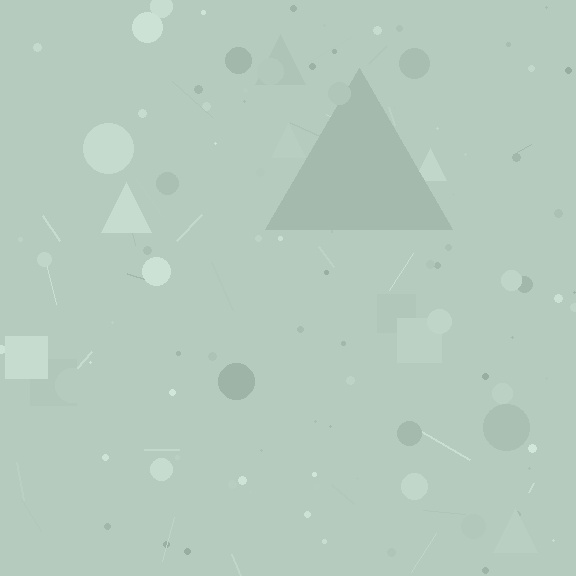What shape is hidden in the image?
A triangle is hidden in the image.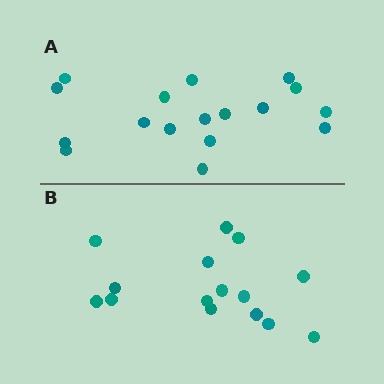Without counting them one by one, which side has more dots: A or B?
Region A (the top region) has more dots.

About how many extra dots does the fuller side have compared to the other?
Region A has just a few more — roughly 2 or 3 more dots than region B.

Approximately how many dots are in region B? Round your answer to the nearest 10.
About 20 dots. (The exact count is 15, which rounds to 20.)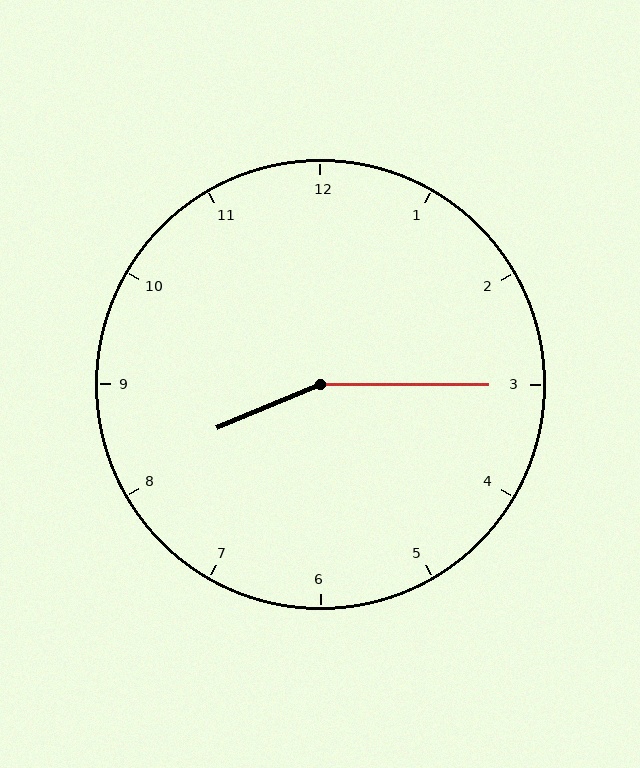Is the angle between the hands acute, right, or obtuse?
It is obtuse.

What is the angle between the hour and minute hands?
Approximately 158 degrees.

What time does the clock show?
8:15.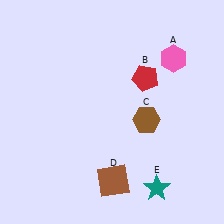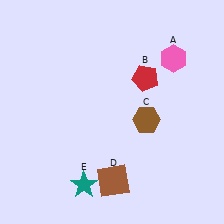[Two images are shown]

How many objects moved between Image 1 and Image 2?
1 object moved between the two images.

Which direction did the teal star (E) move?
The teal star (E) moved left.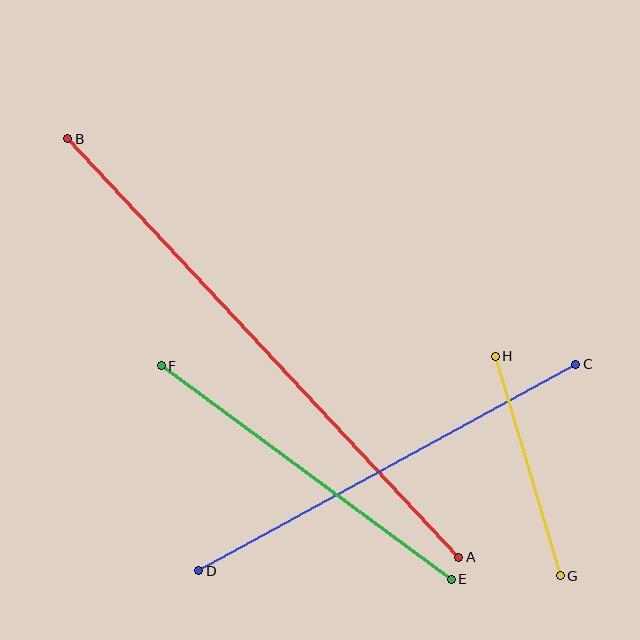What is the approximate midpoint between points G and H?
The midpoint is at approximately (528, 466) pixels.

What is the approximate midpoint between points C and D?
The midpoint is at approximately (387, 467) pixels.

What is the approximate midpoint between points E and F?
The midpoint is at approximately (306, 472) pixels.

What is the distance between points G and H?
The distance is approximately 229 pixels.